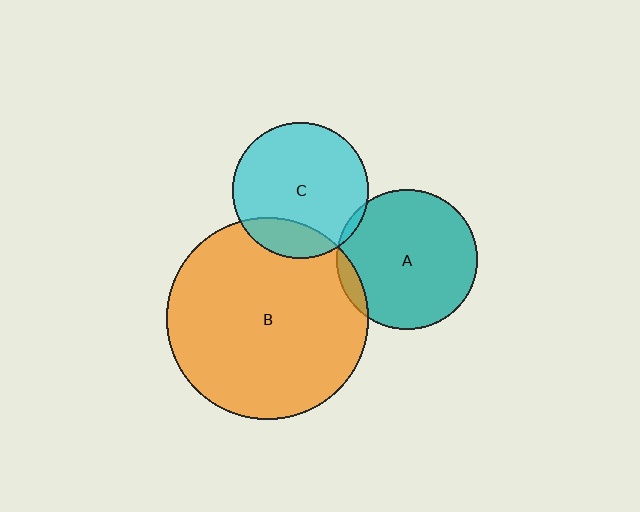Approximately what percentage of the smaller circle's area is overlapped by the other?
Approximately 15%.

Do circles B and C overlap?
Yes.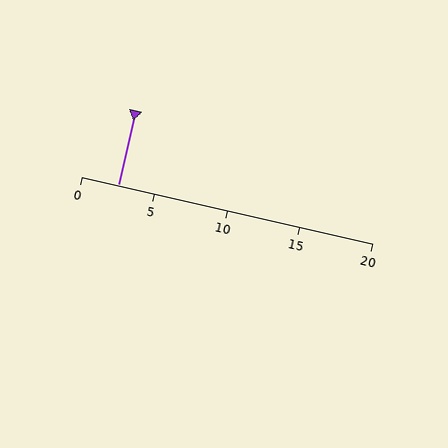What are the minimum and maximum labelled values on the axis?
The axis runs from 0 to 20.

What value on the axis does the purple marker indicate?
The marker indicates approximately 2.5.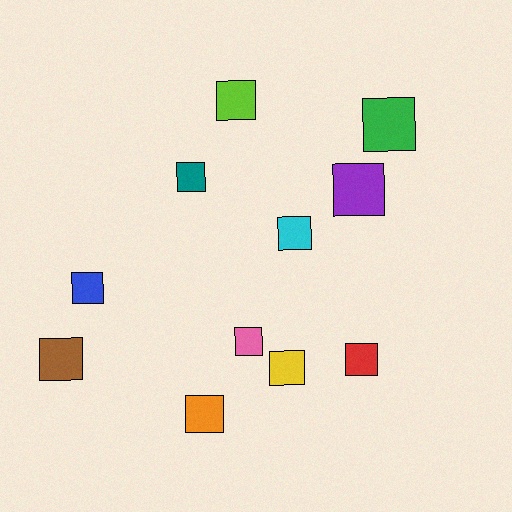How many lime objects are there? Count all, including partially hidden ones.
There is 1 lime object.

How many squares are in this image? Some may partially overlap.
There are 11 squares.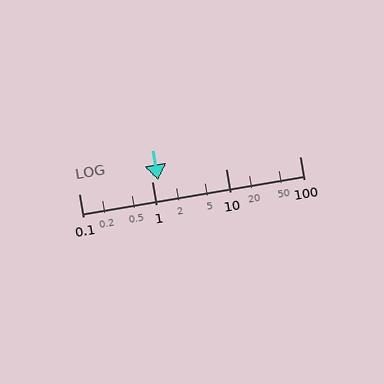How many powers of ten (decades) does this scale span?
The scale spans 3 decades, from 0.1 to 100.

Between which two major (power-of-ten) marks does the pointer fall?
The pointer is between 1 and 10.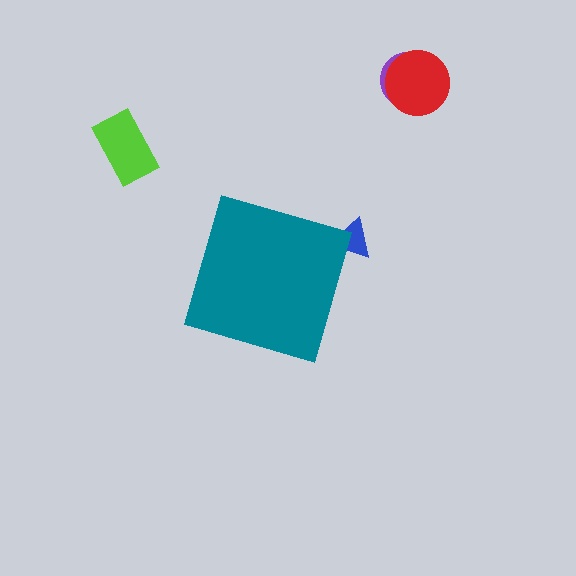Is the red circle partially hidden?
No, the red circle is fully visible.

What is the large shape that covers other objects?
A teal diamond.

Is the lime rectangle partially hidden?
No, the lime rectangle is fully visible.